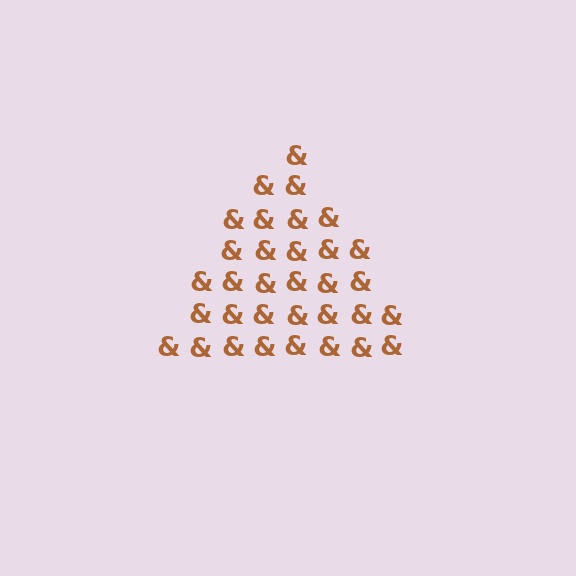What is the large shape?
The large shape is a triangle.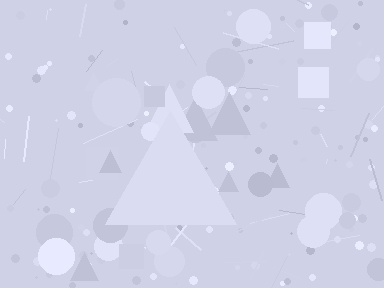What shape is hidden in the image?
A triangle is hidden in the image.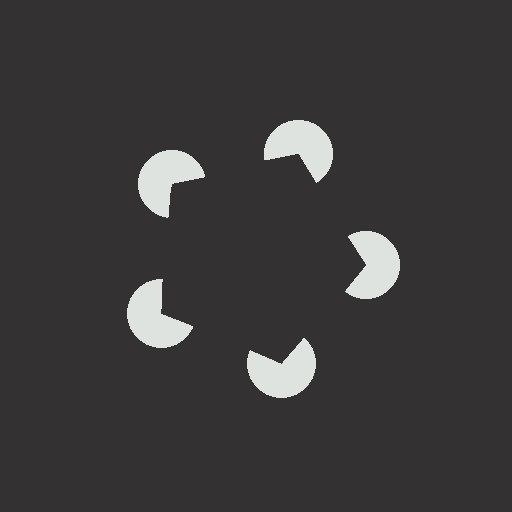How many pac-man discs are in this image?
There are 5 — one at each vertex of the illusory pentagon.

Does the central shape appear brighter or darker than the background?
It typically appears slightly darker than the background, even though no actual brightness change is drawn.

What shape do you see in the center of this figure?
An illusory pentagon — its edges are inferred from the aligned wedge cuts in the pac-man discs, not physically drawn.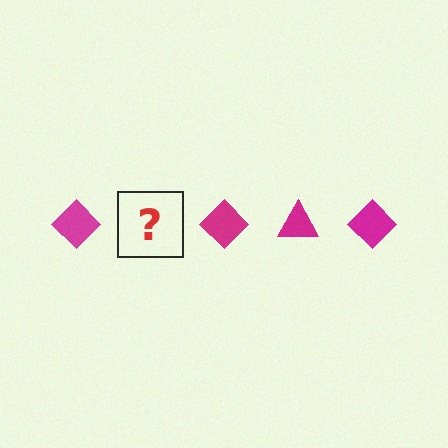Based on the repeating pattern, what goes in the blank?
The blank should be a magenta triangle.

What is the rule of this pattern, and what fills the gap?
The rule is that the pattern cycles through diamond, triangle shapes in magenta. The gap should be filled with a magenta triangle.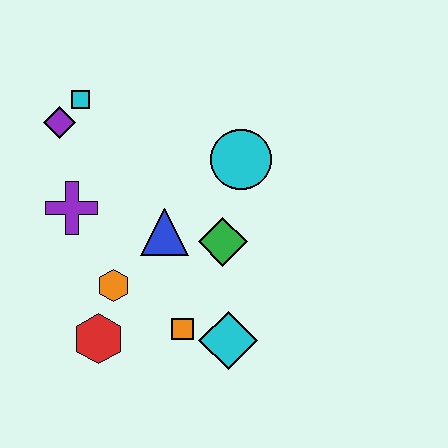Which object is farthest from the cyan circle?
The red hexagon is farthest from the cyan circle.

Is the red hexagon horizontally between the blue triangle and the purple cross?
Yes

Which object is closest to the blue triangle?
The green diamond is closest to the blue triangle.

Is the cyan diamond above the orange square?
No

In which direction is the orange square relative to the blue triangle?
The orange square is below the blue triangle.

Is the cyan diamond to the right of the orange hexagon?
Yes